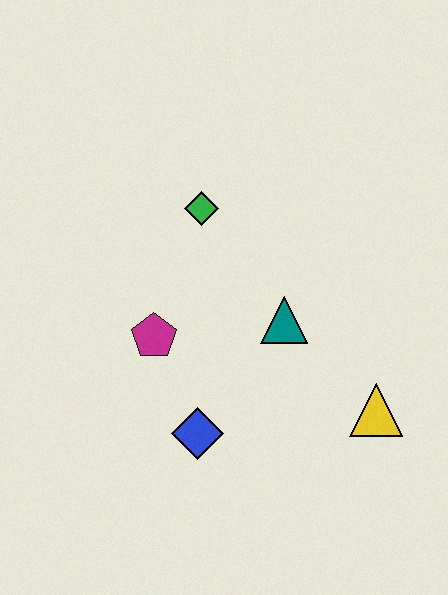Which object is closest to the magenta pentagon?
The blue diamond is closest to the magenta pentagon.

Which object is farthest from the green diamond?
The yellow triangle is farthest from the green diamond.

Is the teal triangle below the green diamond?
Yes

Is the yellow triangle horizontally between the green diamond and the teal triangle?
No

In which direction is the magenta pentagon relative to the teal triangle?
The magenta pentagon is to the left of the teal triangle.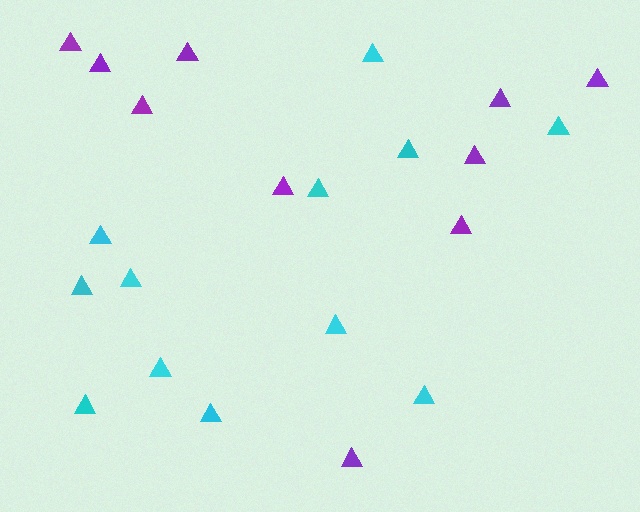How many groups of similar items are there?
There are 2 groups: one group of purple triangles (10) and one group of cyan triangles (12).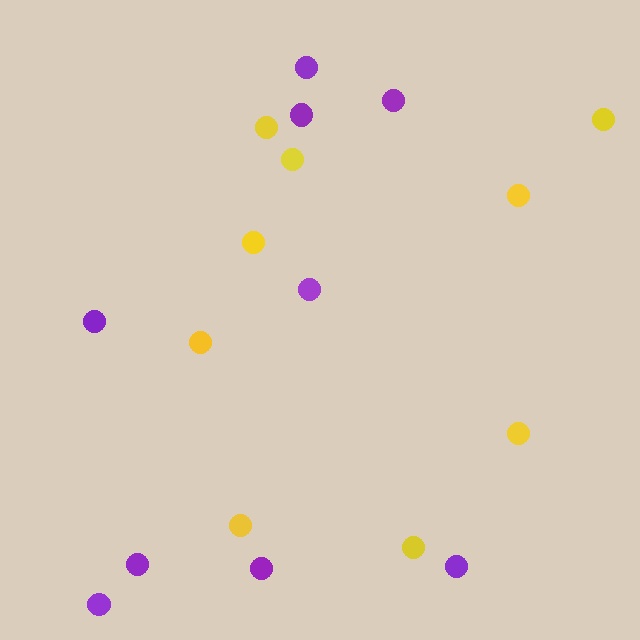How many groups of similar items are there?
There are 2 groups: one group of yellow circles (9) and one group of purple circles (9).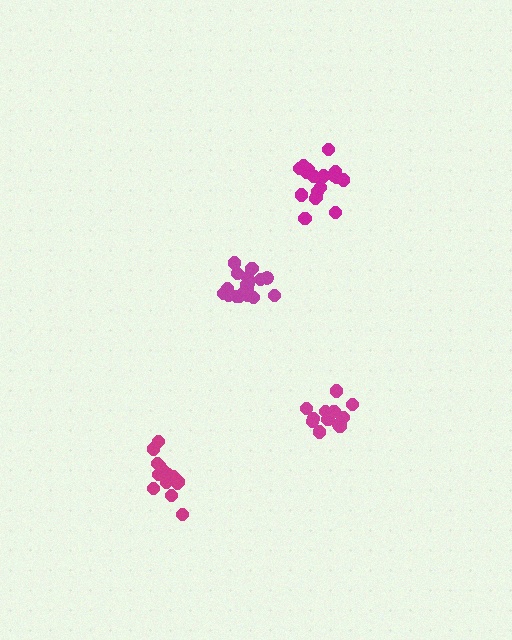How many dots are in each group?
Group 1: 18 dots, Group 2: 13 dots, Group 3: 18 dots, Group 4: 15 dots (64 total).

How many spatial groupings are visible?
There are 4 spatial groupings.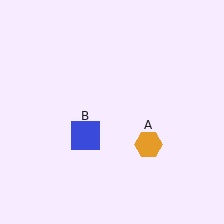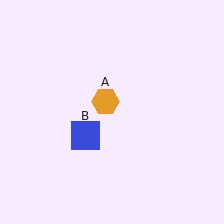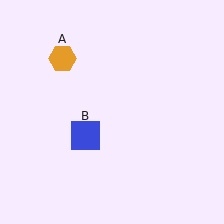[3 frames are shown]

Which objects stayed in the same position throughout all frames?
Blue square (object B) remained stationary.